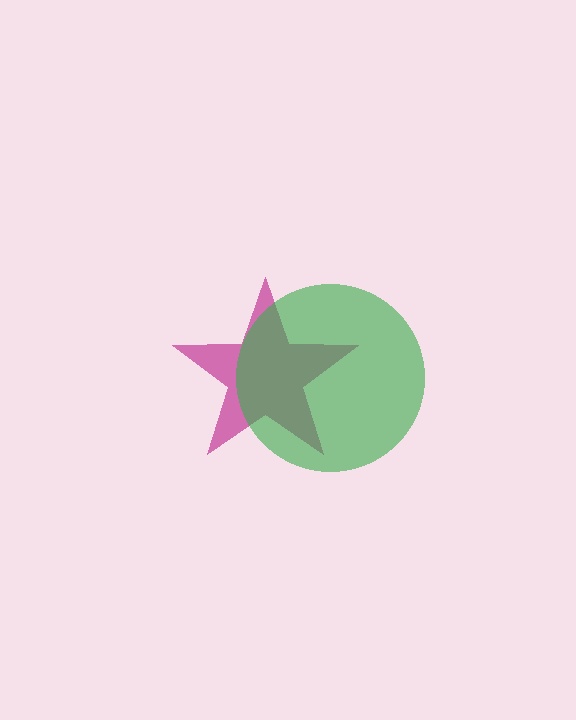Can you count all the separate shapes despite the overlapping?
Yes, there are 2 separate shapes.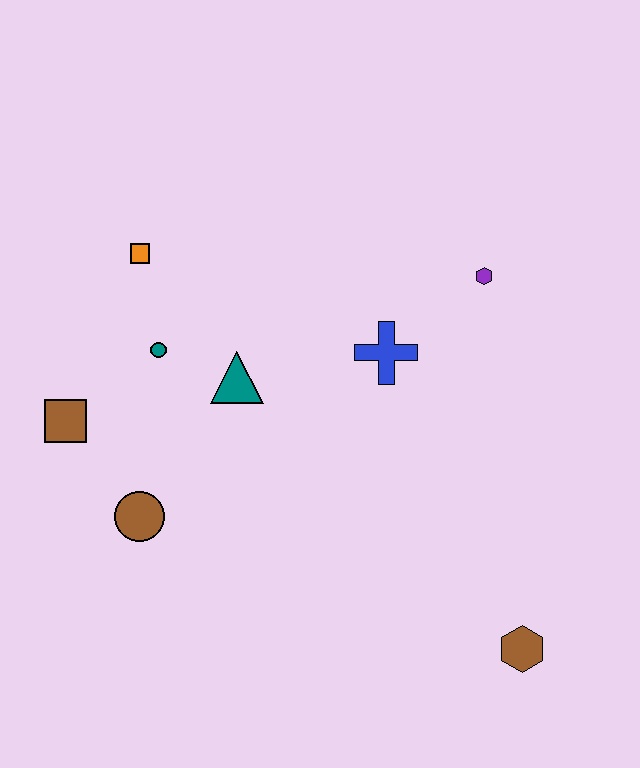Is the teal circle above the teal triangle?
Yes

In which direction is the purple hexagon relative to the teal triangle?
The purple hexagon is to the right of the teal triangle.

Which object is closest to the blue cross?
The purple hexagon is closest to the blue cross.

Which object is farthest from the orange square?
The brown hexagon is farthest from the orange square.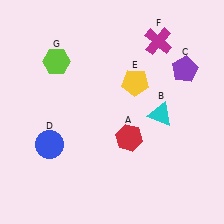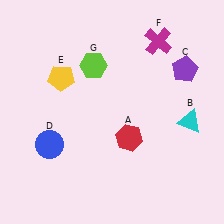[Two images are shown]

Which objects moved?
The objects that moved are: the cyan triangle (B), the yellow pentagon (E), the lime hexagon (G).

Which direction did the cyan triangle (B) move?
The cyan triangle (B) moved right.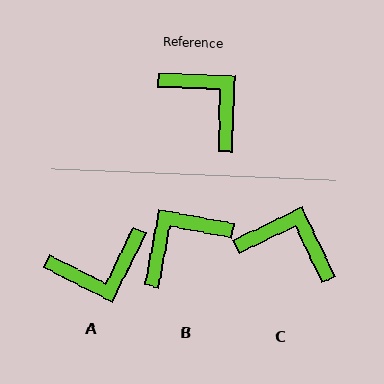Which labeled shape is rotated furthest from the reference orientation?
A, about 114 degrees away.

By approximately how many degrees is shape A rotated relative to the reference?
Approximately 114 degrees clockwise.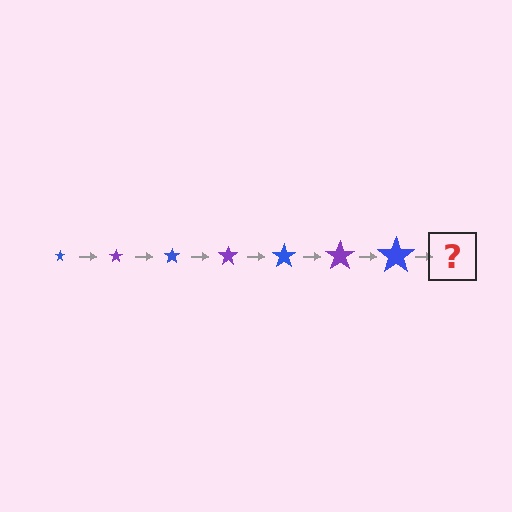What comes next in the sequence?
The next element should be a purple star, larger than the previous one.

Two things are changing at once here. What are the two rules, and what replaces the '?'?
The two rules are that the star grows larger each step and the color cycles through blue and purple. The '?' should be a purple star, larger than the previous one.